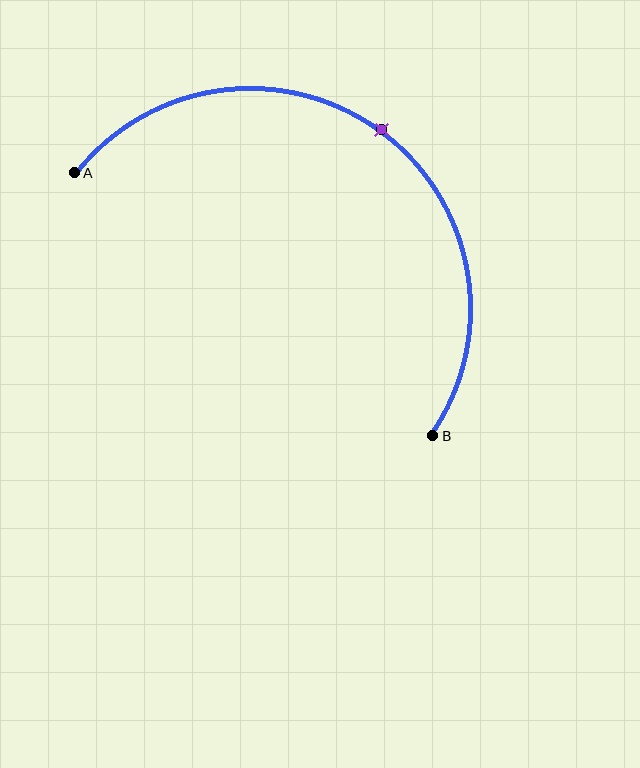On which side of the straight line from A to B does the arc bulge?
The arc bulges above and to the right of the straight line connecting A and B.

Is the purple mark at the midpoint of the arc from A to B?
Yes. The purple mark lies on the arc at equal arc-length from both A and B — it is the arc midpoint.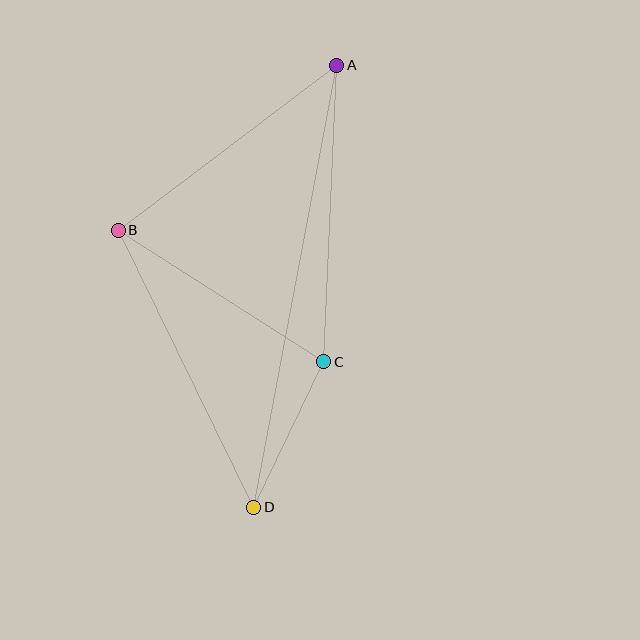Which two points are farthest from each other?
Points A and D are farthest from each other.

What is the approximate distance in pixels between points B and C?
The distance between B and C is approximately 244 pixels.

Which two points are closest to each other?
Points C and D are closest to each other.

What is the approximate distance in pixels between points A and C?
The distance between A and C is approximately 297 pixels.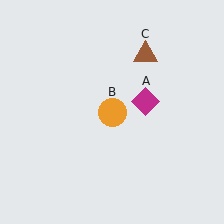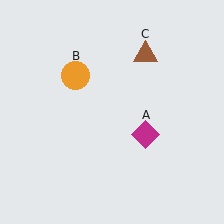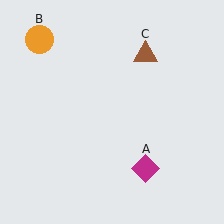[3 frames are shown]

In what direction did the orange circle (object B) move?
The orange circle (object B) moved up and to the left.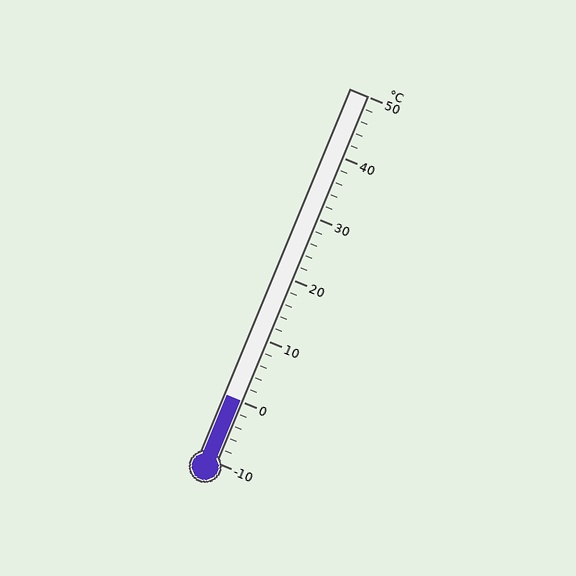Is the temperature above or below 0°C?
The temperature is at 0°C.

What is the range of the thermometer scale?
The thermometer scale ranges from -10°C to 50°C.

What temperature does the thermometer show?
The thermometer shows approximately 0°C.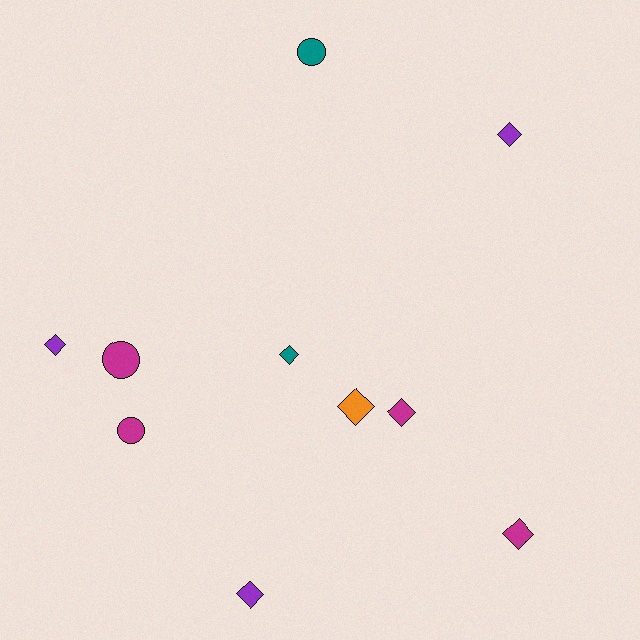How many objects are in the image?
There are 10 objects.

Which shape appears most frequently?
Diamond, with 7 objects.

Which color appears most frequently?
Magenta, with 4 objects.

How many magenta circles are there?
There are 2 magenta circles.